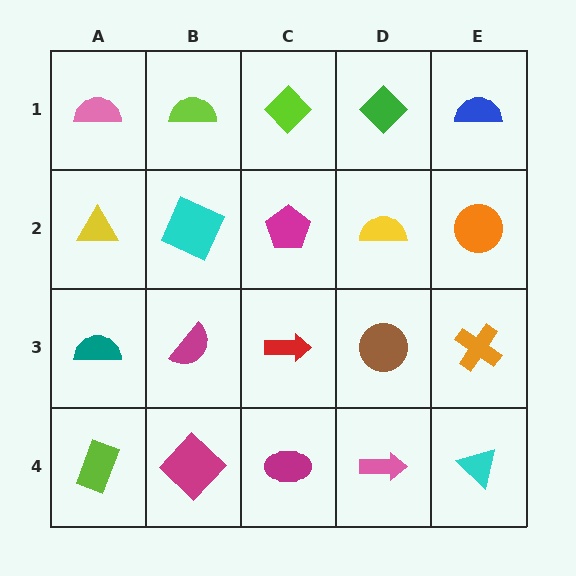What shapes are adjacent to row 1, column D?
A yellow semicircle (row 2, column D), a lime diamond (row 1, column C), a blue semicircle (row 1, column E).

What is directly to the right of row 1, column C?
A green diamond.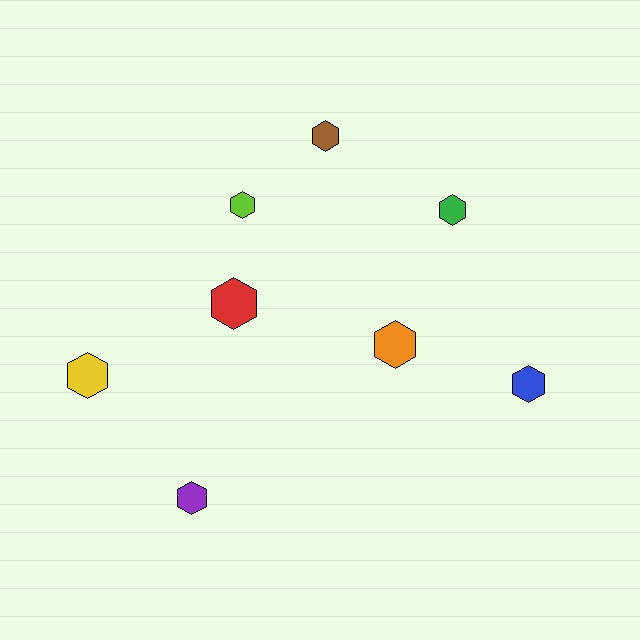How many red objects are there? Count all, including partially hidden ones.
There is 1 red object.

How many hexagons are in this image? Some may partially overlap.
There are 8 hexagons.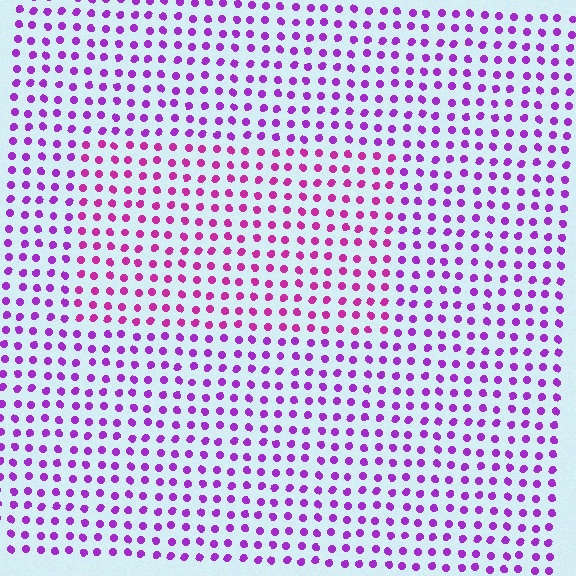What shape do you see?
I see a rectangle.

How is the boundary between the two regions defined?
The boundary is defined purely by a slight shift in hue (about 29 degrees). Spacing, size, and orientation are identical on both sides.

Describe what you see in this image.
The image is filled with small purple elements in a uniform arrangement. A rectangle-shaped region is visible where the elements are tinted to a slightly different hue, forming a subtle color boundary.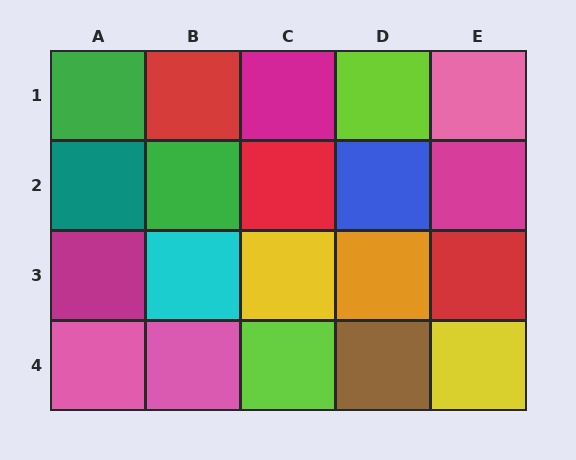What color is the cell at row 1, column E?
Pink.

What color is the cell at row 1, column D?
Lime.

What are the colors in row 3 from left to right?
Magenta, cyan, yellow, orange, red.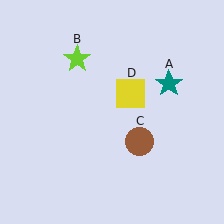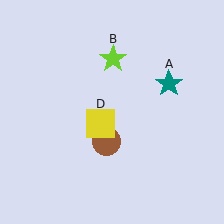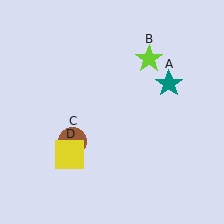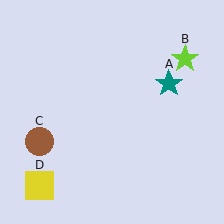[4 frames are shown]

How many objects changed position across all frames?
3 objects changed position: lime star (object B), brown circle (object C), yellow square (object D).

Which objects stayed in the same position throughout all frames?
Teal star (object A) remained stationary.